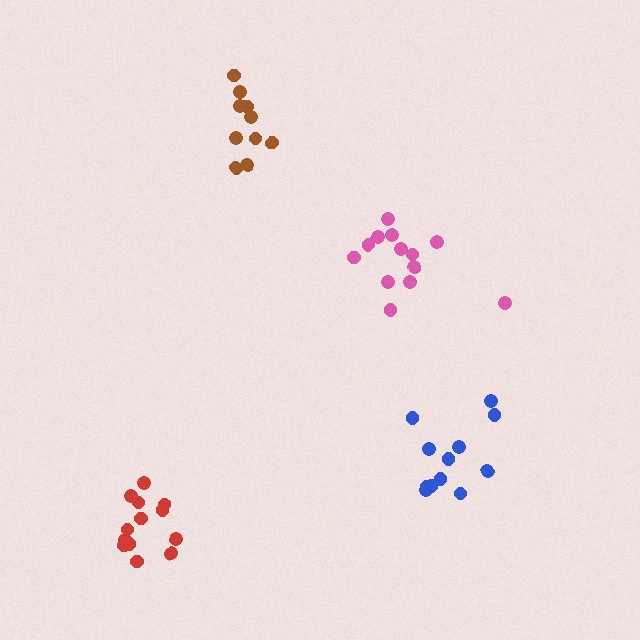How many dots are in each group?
Group 1: 13 dots, Group 2: 13 dots, Group 3: 12 dots, Group 4: 10 dots (48 total).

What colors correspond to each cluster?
The clusters are colored: pink, red, blue, brown.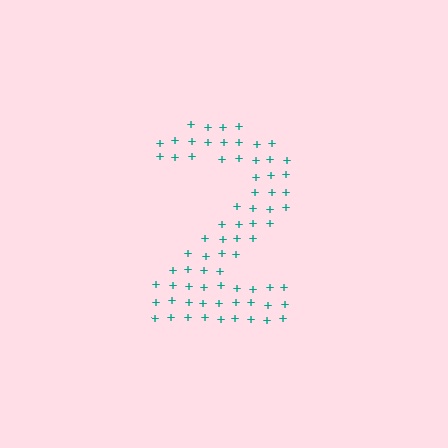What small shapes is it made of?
It is made of small plus signs.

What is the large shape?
The large shape is the digit 2.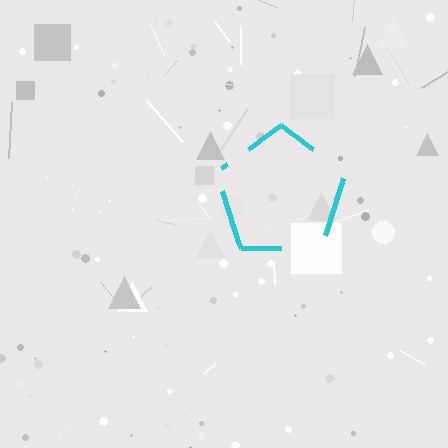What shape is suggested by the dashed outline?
The dashed outline suggests a pentagon.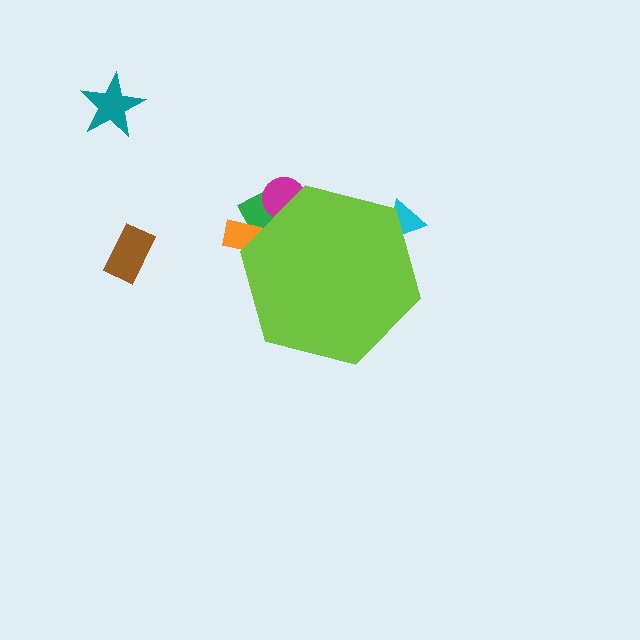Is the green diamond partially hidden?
Yes, the green diamond is partially hidden behind the lime hexagon.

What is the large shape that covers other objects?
A lime hexagon.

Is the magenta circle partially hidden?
Yes, the magenta circle is partially hidden behind the lime hexagon.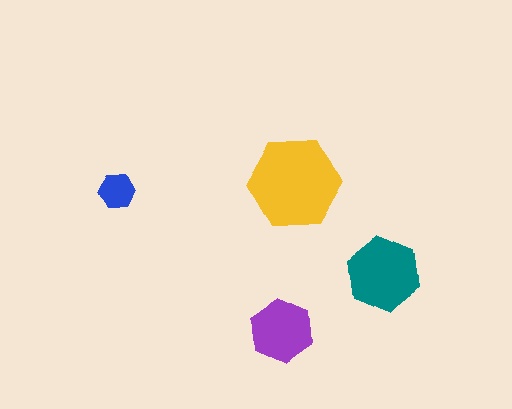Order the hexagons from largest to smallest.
the yellow one, the teal one, the purple one, the blue one.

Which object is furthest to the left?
The blue hexagon is leftmost.